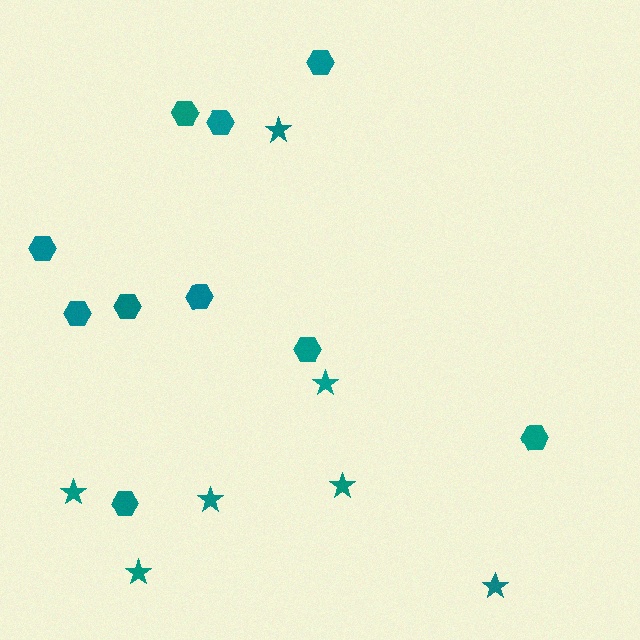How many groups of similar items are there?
There are 2 groups: one group of hexagons (10) and one group of stars (7).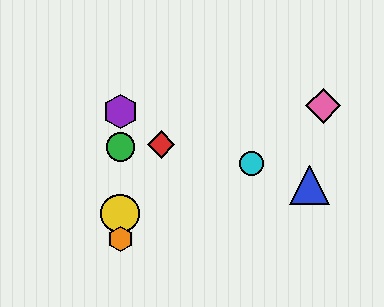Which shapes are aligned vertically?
The green circle, the yellow circle, the purple hexagon, the orange hexagon are aligned vertically.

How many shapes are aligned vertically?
4 shapes (the green circle, the yellow circle, the purple hexagon, the orange hexagon) are aligned vertically.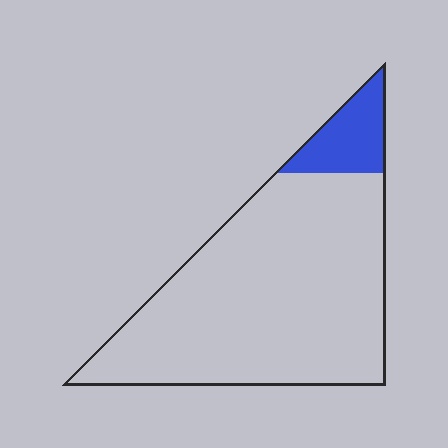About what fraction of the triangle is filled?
About one eighth (1/8).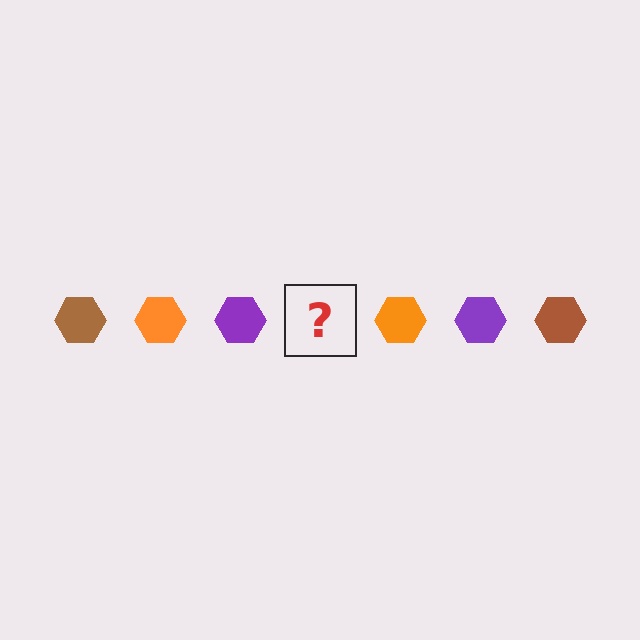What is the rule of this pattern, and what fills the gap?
The rule is that the pattern cycles through brown, orange, purple hexagons. The gap should be filled with a brown hexagon.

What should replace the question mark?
The question mark should be replaced with a brown hexagon.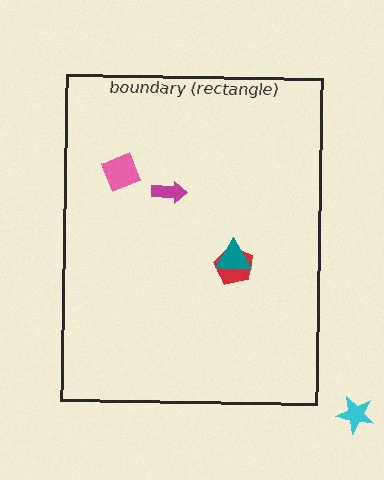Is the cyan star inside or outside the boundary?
Outside.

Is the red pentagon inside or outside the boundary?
Inside.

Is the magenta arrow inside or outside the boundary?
Inside.